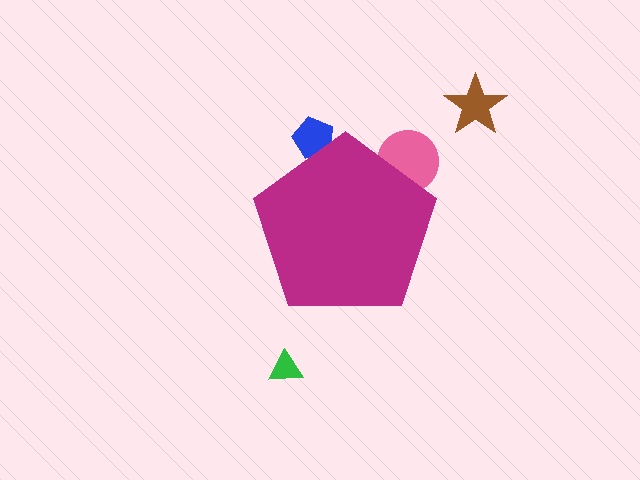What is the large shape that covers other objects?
A magenta pentagon.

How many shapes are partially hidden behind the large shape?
2 shapes are partially hidden.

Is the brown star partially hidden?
No, the brown star is fully visible.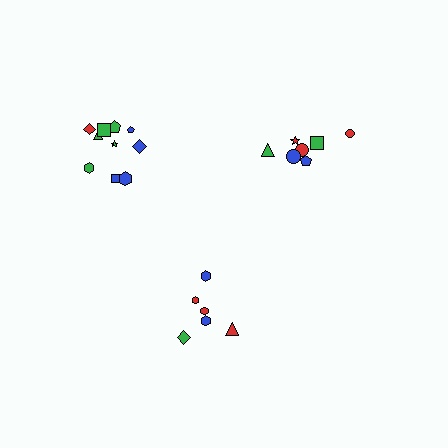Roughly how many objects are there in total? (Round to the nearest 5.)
Roughly 25 objects in total.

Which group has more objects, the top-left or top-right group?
The top-left group.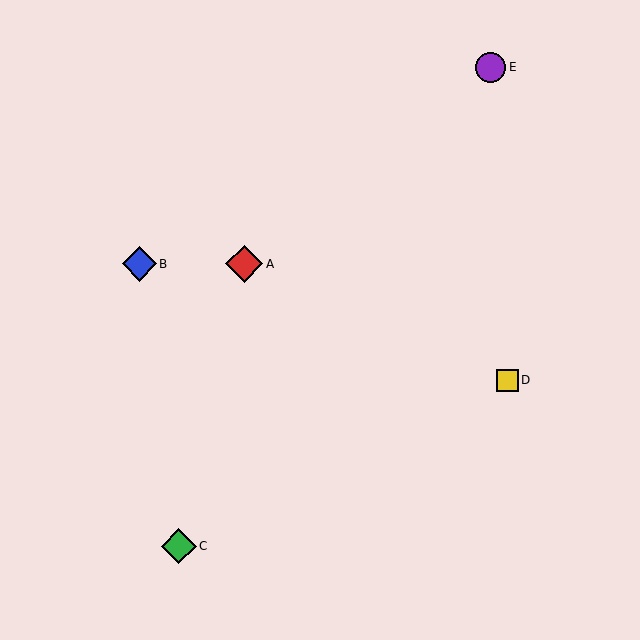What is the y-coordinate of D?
Object D is at y≈380.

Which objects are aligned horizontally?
Objects A, B are aligned horizontally.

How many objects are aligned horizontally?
2 objects (A, B) are aligned horizontally.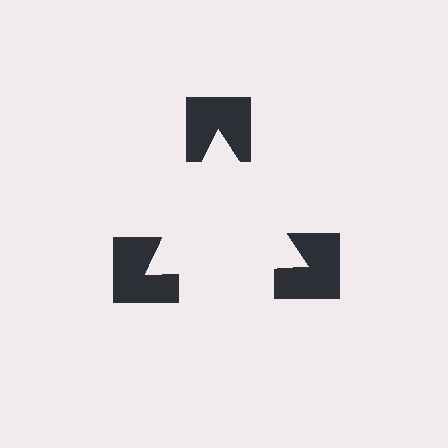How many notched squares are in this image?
There are 3 — one at each vertex of the illusory triangle.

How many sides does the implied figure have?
3 sides.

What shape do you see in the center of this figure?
An illusory triangle — its edges are inferred from the aligned wedge cuts in the notched squares, not physically drawn.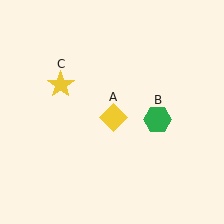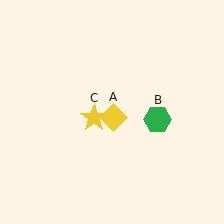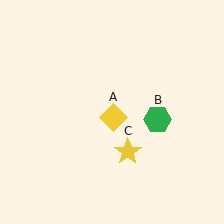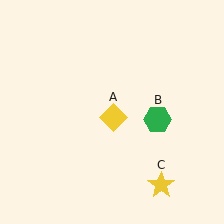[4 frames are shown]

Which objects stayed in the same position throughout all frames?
Yellow diamond (object A) and green hexagon (object B) remained stationary.